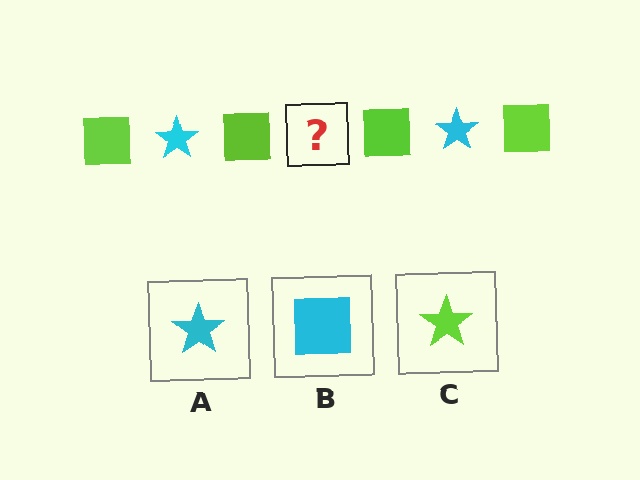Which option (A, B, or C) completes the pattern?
A.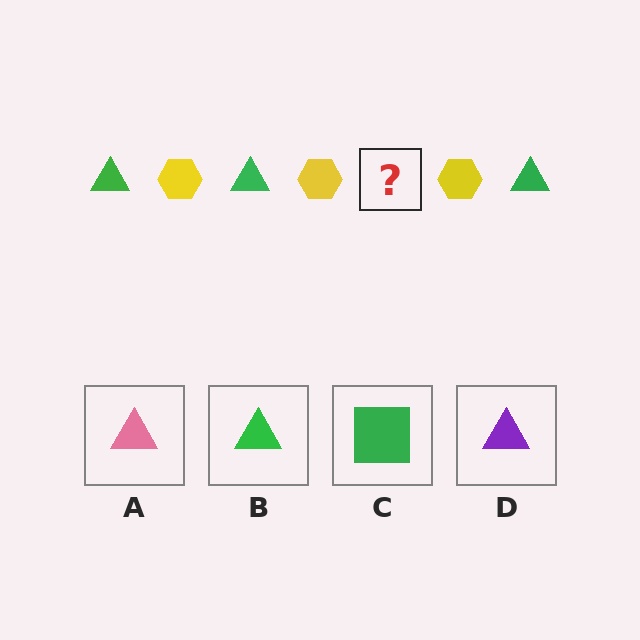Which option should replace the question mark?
Option B.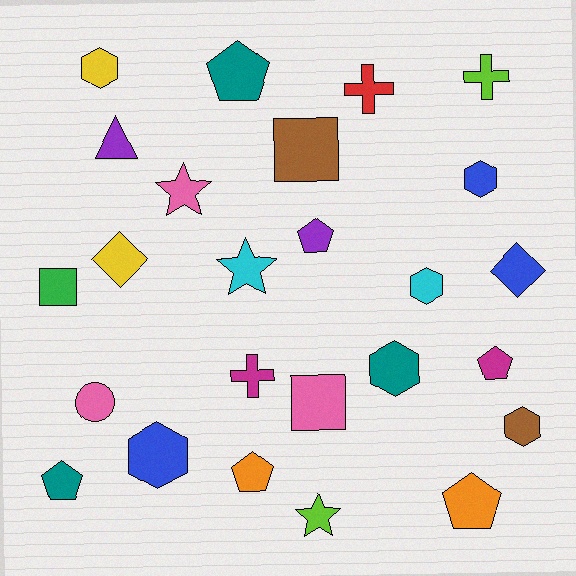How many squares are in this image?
There are 3 squares.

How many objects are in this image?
There are 25 objects.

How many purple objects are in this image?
There are 2 purple objects.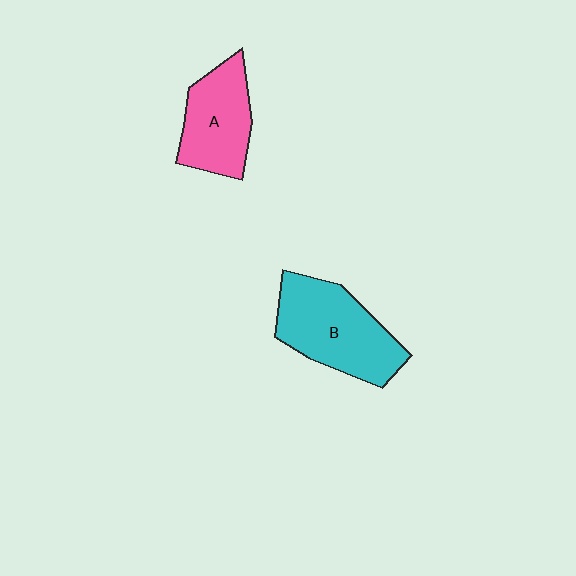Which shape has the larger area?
Shape B (cyan).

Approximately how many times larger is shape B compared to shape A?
Approximately 1.3 times.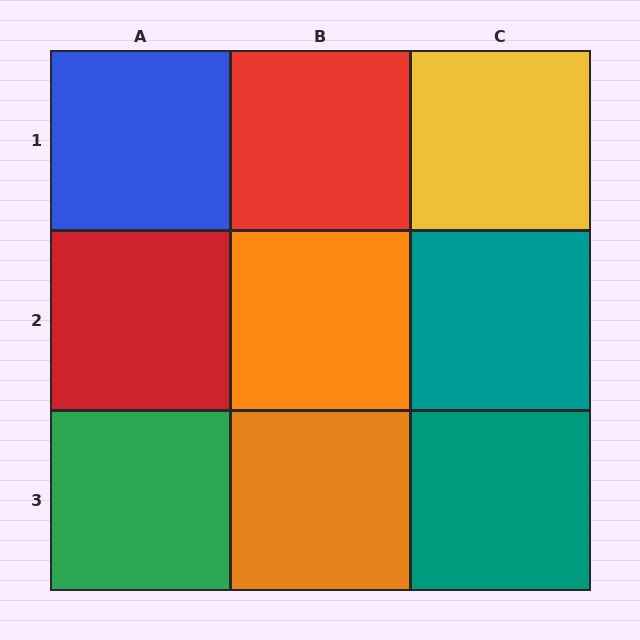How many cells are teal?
2 cells are teal.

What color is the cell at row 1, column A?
Blue.